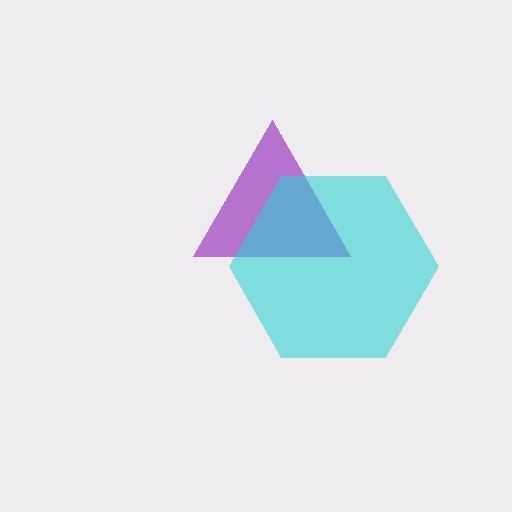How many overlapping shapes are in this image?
There are 2 overlapping shapes in the image.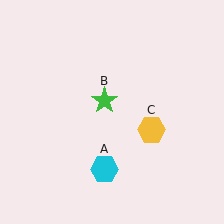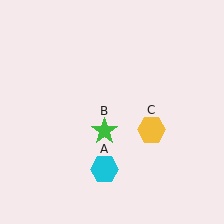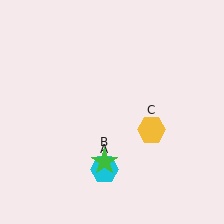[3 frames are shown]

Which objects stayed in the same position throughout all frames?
Cyan hexagon (object A) and yellow hexagon (object C) remained stationary.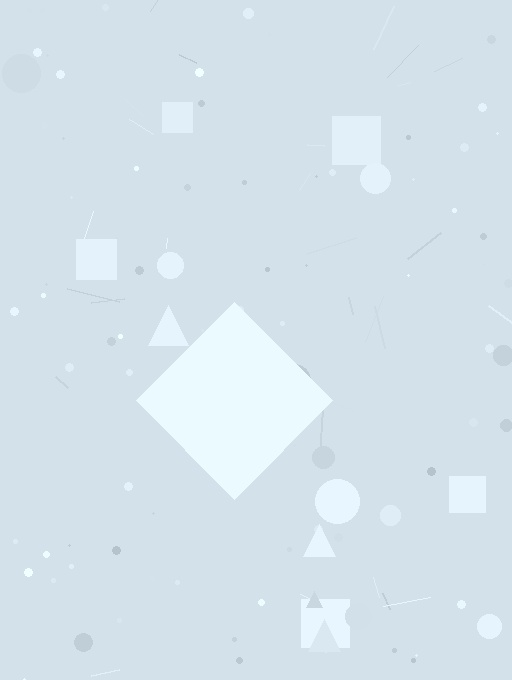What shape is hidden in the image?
A diamond is hidden in the image.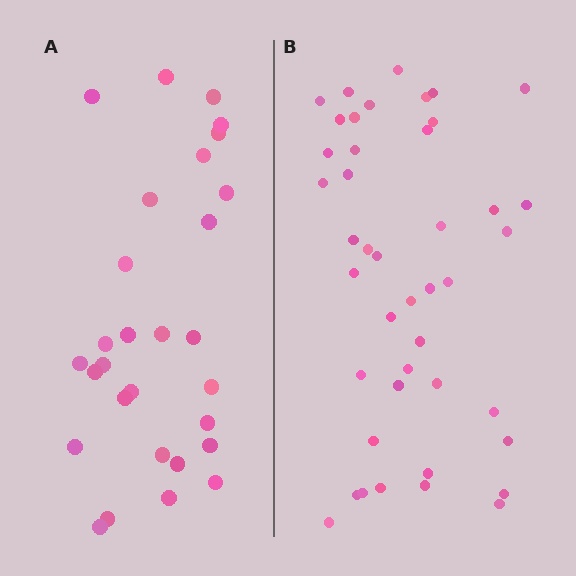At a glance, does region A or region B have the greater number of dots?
Region B (the right region) has more dots.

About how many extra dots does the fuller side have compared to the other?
Region B has approximately 15 more dots than region A.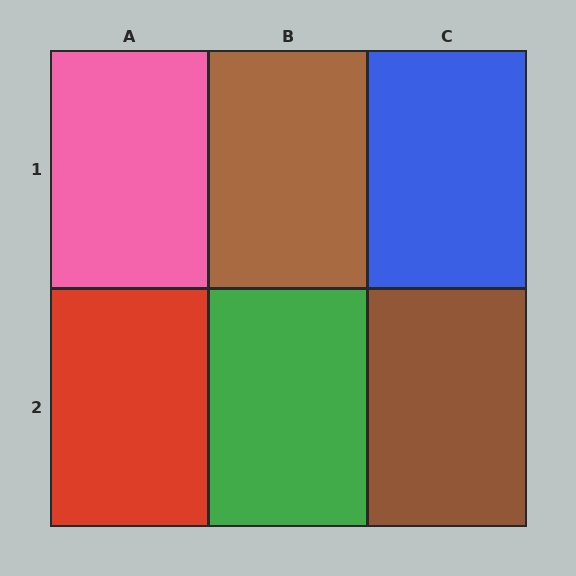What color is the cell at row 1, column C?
Blue.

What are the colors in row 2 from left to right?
Red, green, brown.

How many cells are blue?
1 cell is blue.